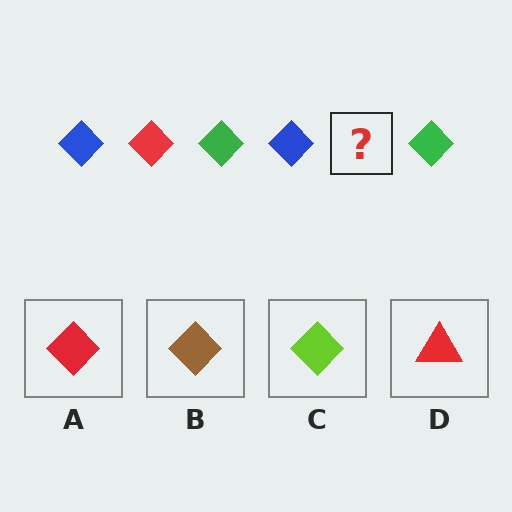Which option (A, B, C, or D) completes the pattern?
A.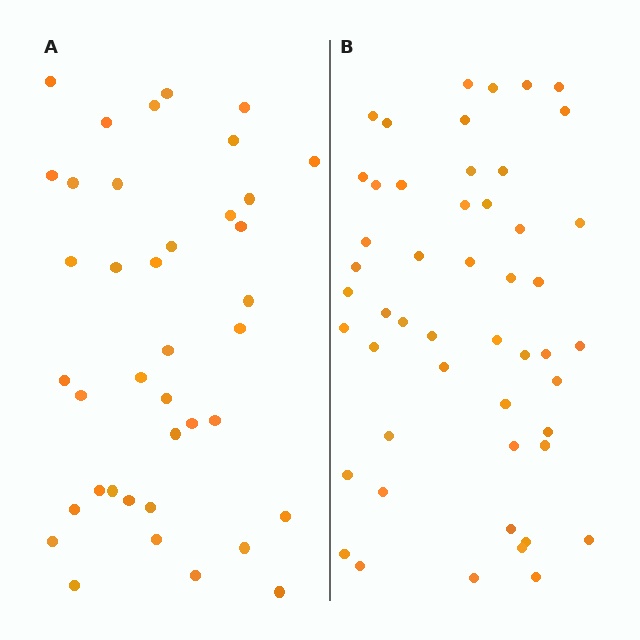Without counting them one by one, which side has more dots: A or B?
Region B (the right region) has more dots.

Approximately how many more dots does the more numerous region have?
Region B has roughly 12 or so more dots than region A.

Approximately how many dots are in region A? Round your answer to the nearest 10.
About 40 dots. (The exact count is 39, which rounds to 40.)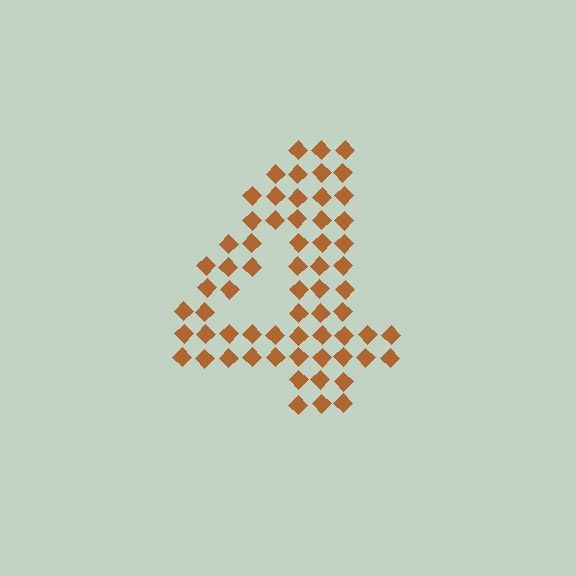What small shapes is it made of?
It is made of small diamonds.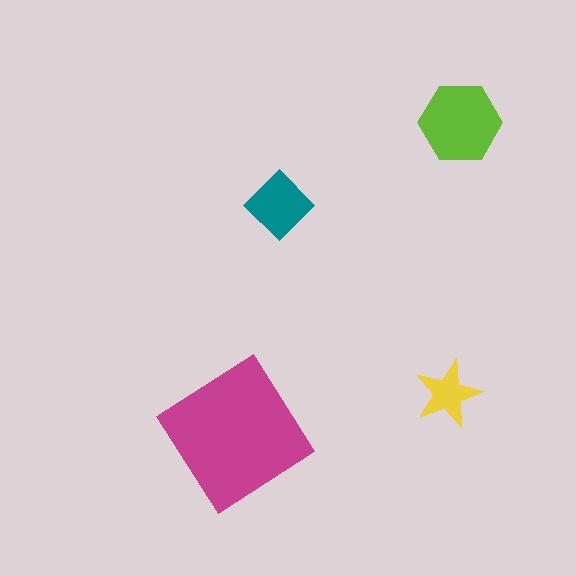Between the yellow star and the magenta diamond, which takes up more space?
The magenta diamond.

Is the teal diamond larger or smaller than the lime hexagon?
Smaller.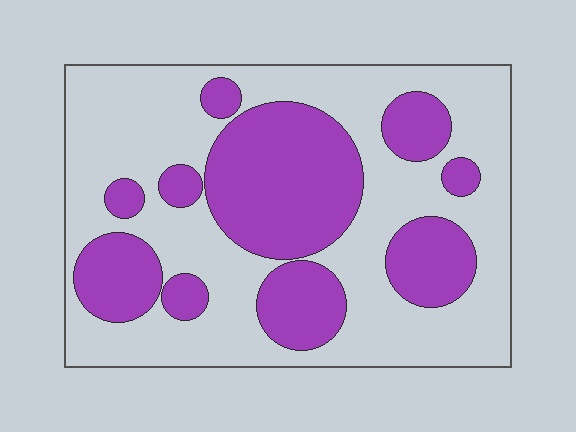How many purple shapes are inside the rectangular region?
10.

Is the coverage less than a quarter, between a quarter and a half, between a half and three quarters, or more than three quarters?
Between a quarter and a half.